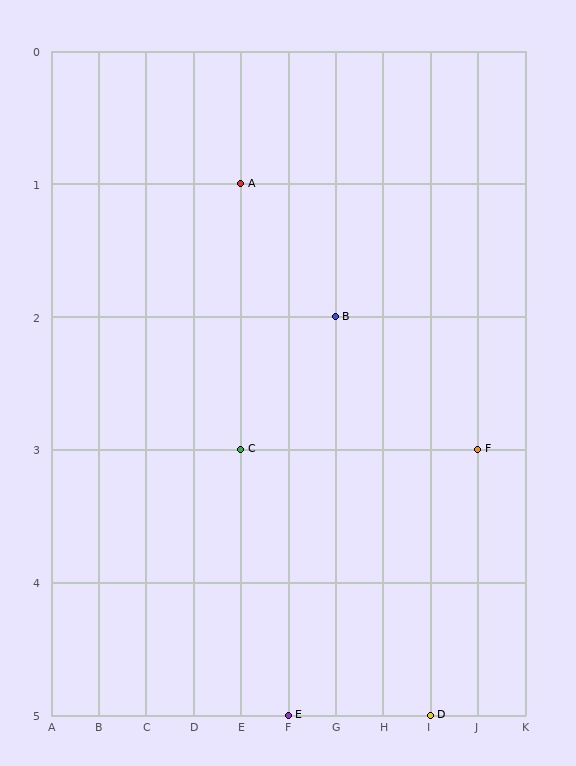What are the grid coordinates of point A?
Point A is at grid coordinates (E, 1).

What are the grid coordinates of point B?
Point B is at grid coordinates (G, 2).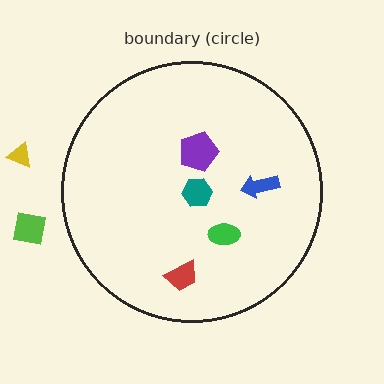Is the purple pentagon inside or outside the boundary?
Inside.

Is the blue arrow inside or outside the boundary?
Inside.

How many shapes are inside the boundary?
5 inside, 2 outside.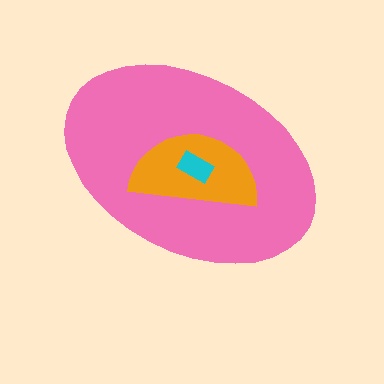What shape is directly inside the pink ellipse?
The orange semicircle.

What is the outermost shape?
The pink ellipse.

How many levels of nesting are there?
3.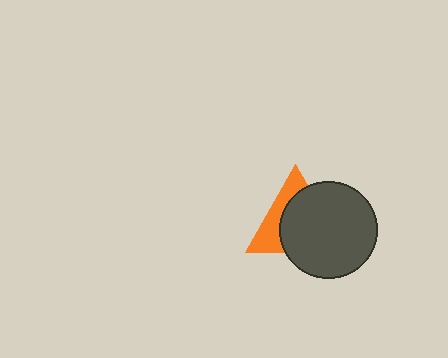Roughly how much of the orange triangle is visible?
A small part of it is visible (roughly 37%).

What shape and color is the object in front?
The object in front is a dark gray circle.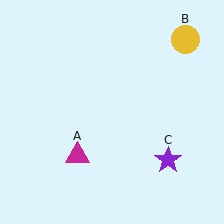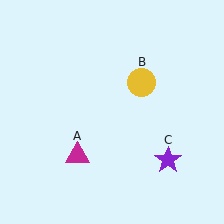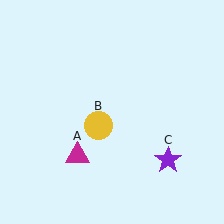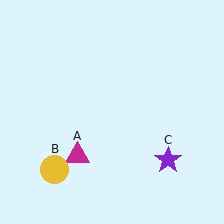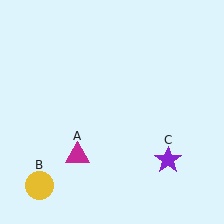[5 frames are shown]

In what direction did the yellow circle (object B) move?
The yellow circle (object B) moved down and to the left.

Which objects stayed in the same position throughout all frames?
Magenta triangle (object A) and purple star (object C) remained stationary.